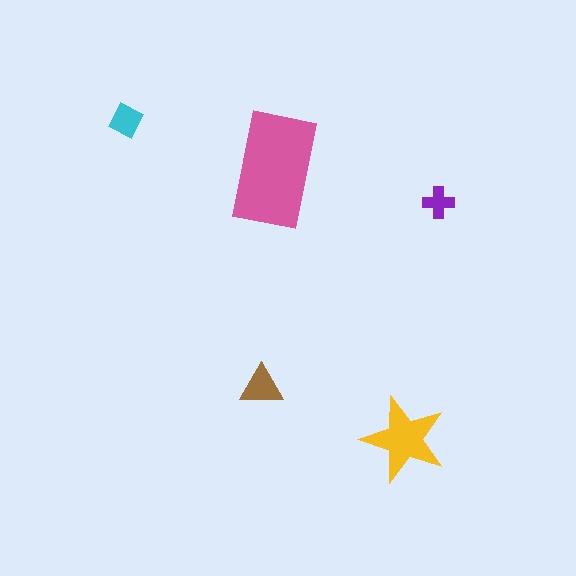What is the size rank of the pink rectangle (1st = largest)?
1st.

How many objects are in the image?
There are 5 objects in the image.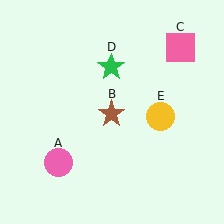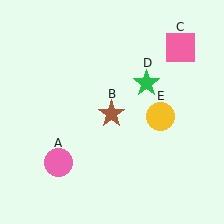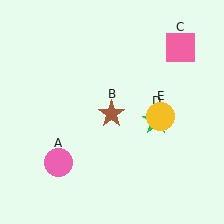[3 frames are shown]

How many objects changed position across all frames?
1 object changed position: green star (object D).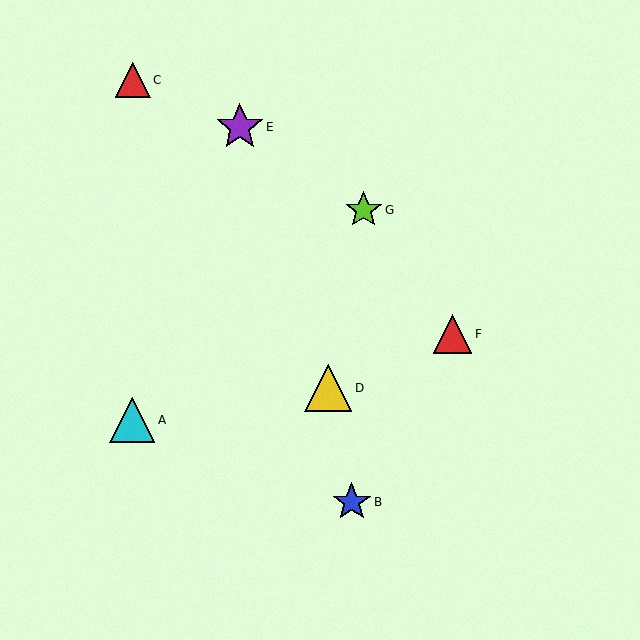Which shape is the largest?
The purple star (labeled E) is the largest.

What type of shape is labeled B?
Shape B is a blue star.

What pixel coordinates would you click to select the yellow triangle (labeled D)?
Click at (328, 388) to select the yellow triangle D.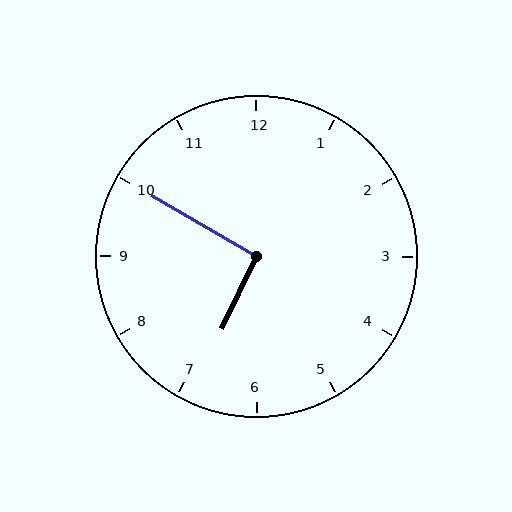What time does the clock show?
6:50.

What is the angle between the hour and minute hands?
Approximately 95 degrees.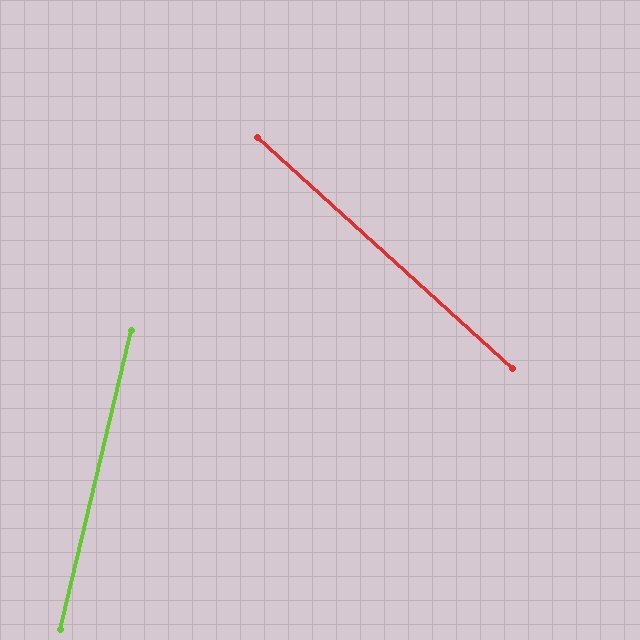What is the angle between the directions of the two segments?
Approximately 61 degrees.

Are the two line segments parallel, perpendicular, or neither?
Neither parallel nor perpendicular — they differ by about 61°.